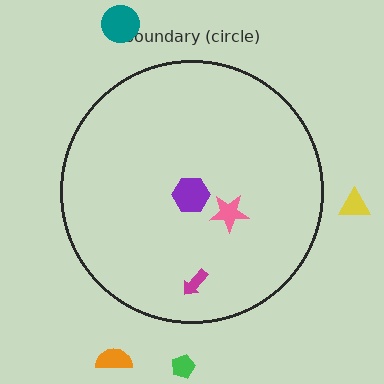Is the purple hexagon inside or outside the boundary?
Inside.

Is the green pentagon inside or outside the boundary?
Outside.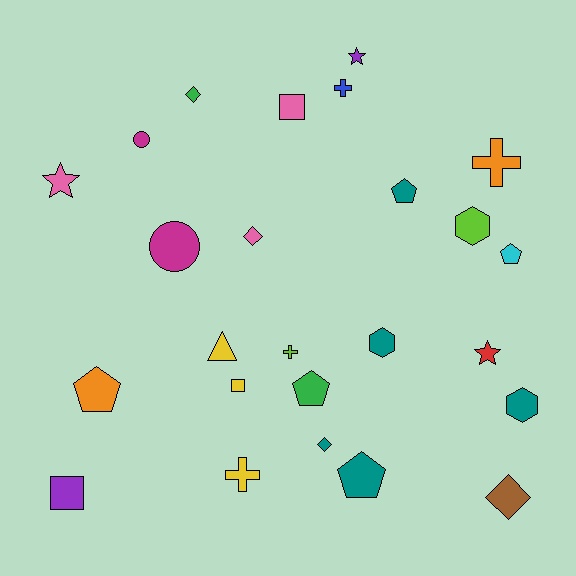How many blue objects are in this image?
There is 1 blue object.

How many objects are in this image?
There are 25 objects.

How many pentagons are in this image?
There are 5 pentagons.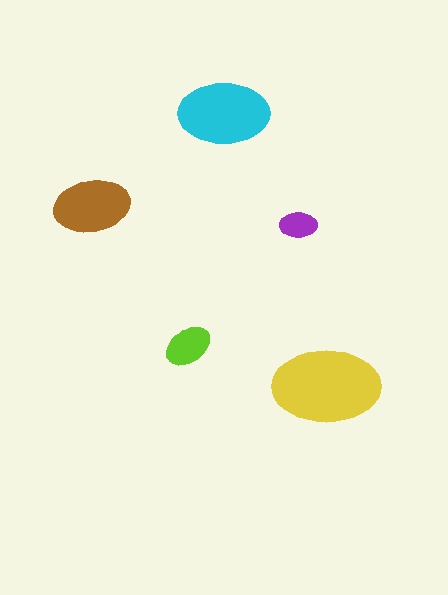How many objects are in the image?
There are 5 objects in the image.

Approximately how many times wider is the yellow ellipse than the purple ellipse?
About 3 times wider.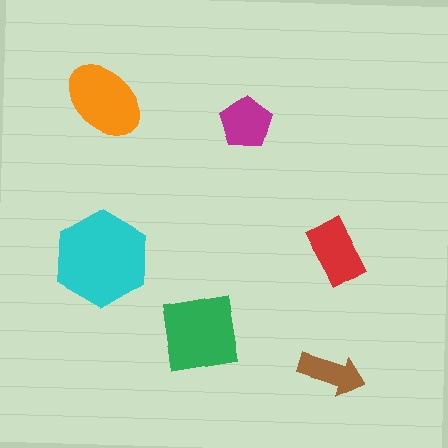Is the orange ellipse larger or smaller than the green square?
Smaller.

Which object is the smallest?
The brown arrow.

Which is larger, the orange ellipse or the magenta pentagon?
The orange ellipse.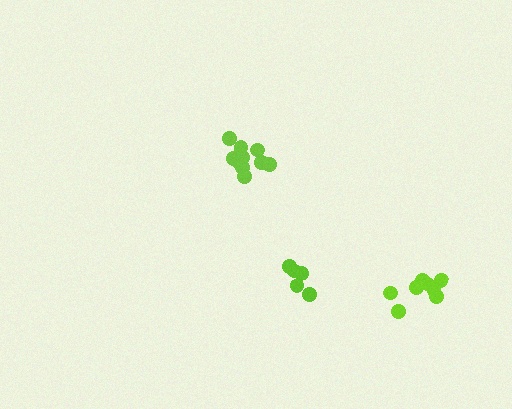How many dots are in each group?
Group 1: 5 dots, Group 2: 11 dots, Group 3: 8 dots (24 total).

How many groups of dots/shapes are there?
There are 3 groups.